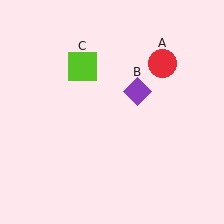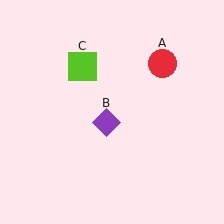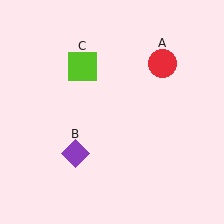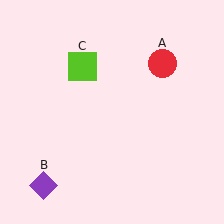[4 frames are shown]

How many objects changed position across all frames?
1 object changed position: purple diamond (object B).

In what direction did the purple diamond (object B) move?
The purple diamond (object B) moved down and to the left.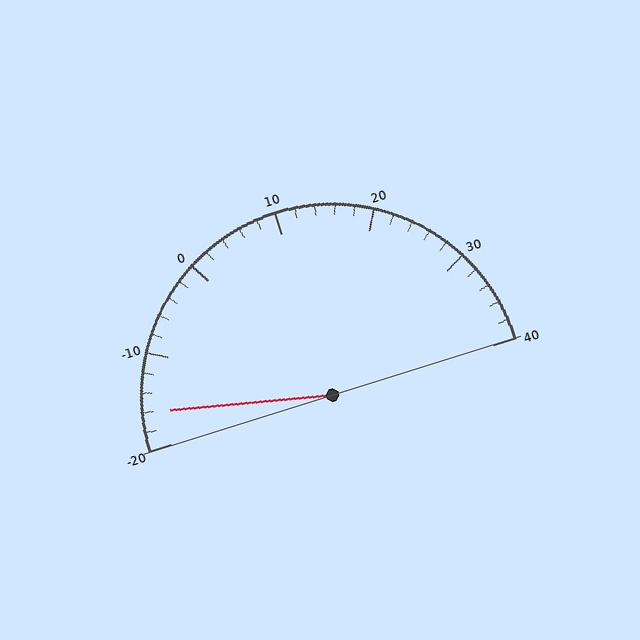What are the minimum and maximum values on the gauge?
The gauge ranges from -20 to 40.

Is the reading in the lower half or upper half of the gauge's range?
The reading is in the lower half of the range (-20 to 40).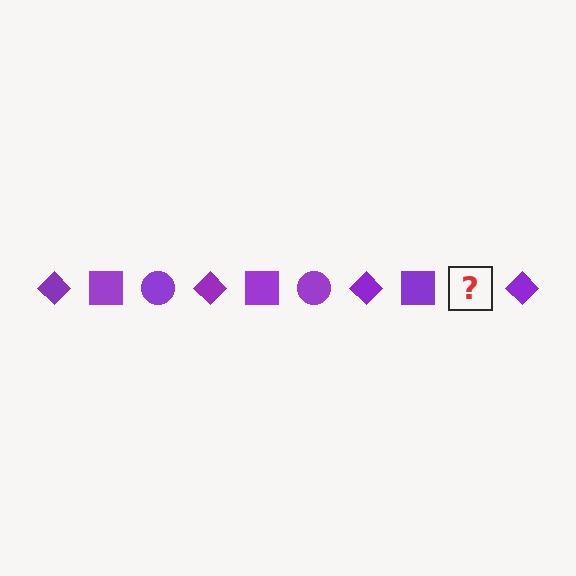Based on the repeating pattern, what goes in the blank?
The blank should be a purple circle.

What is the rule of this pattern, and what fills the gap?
The rule is that the pattern cycles through diamond, square, circle shapes in purple. The gap should be filled with a purple circle.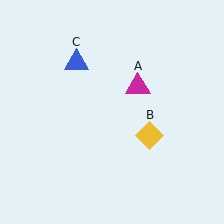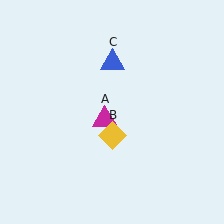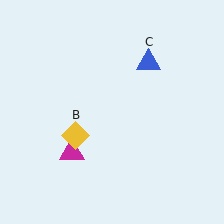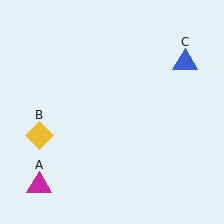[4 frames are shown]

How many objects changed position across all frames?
3 objects changed position: magenta triangle (object A), yellow diamond (object B), blue triangle (object C).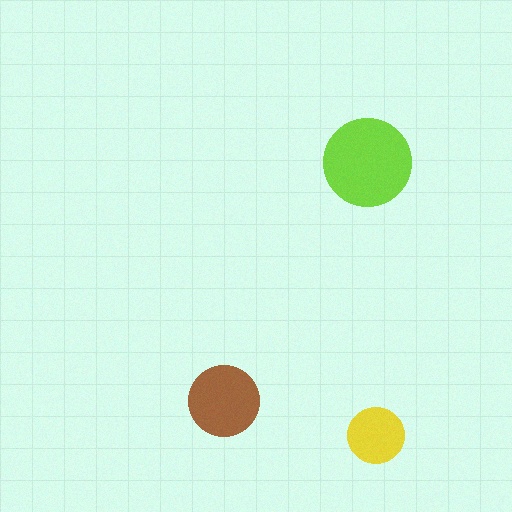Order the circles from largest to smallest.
the lime one, the brown one, the yellow one.